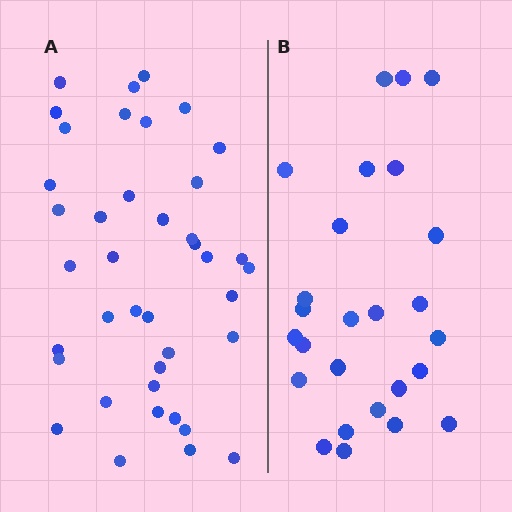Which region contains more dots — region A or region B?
Region A (the left region) has more dots.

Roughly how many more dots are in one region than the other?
Region A has approximately 15 more dots than region B.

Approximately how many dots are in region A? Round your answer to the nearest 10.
About 40 dots.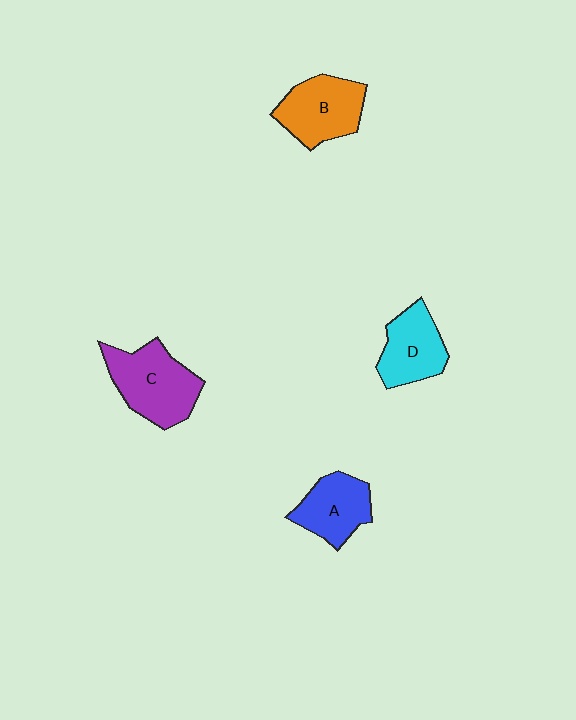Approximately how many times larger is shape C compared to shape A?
Approximately 1.4 times.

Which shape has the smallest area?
Shape A (blue).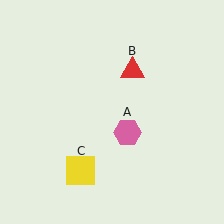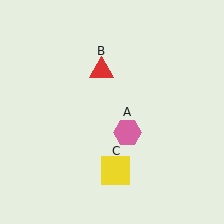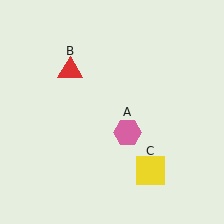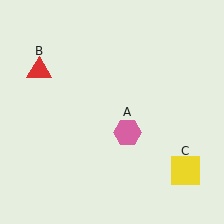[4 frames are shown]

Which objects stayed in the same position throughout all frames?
Pink hexagon (object A) remained stationary.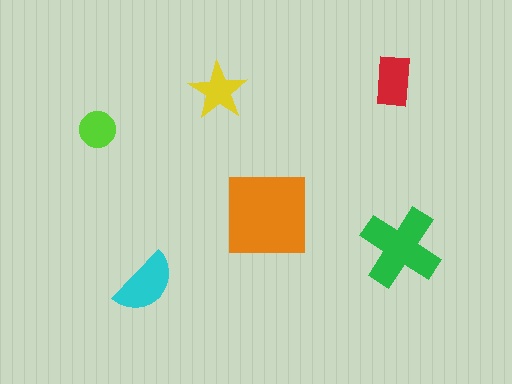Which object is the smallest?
The lime circle.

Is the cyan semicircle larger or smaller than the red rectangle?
Larger.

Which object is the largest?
The orange square.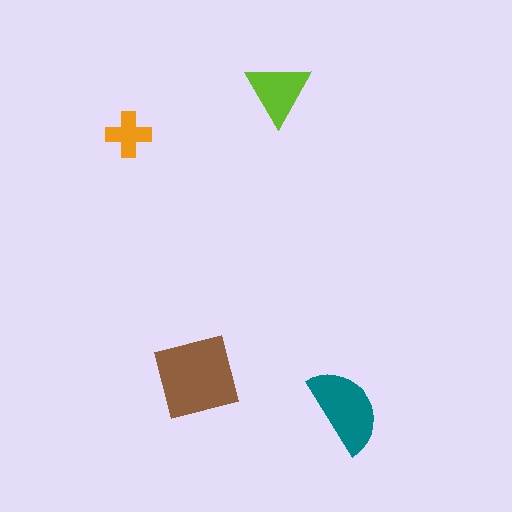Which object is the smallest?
The orange cross.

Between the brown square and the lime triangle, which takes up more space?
The brown square.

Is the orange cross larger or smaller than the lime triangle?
Smaller.